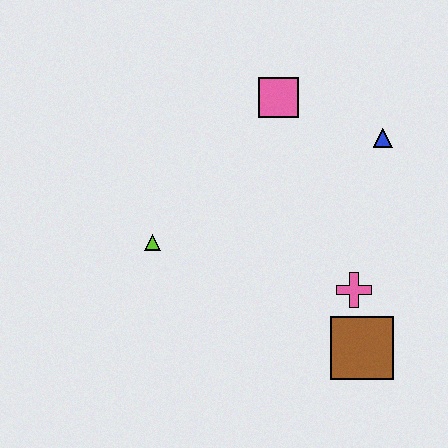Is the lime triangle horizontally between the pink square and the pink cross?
No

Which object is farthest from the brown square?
The pink square is farthest from the brown square.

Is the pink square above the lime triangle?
Yes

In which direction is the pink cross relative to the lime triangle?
The pink cross is to the right of the lime triangle.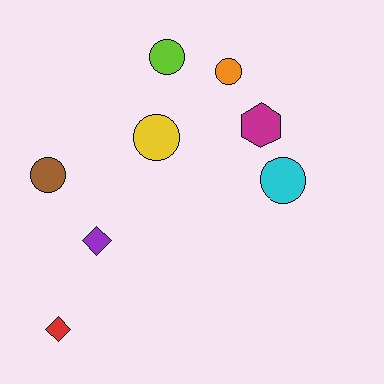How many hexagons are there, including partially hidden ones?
There is 1 hexagon.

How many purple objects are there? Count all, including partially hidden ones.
There is 1 purple object.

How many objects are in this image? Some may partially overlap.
There are 8 objects.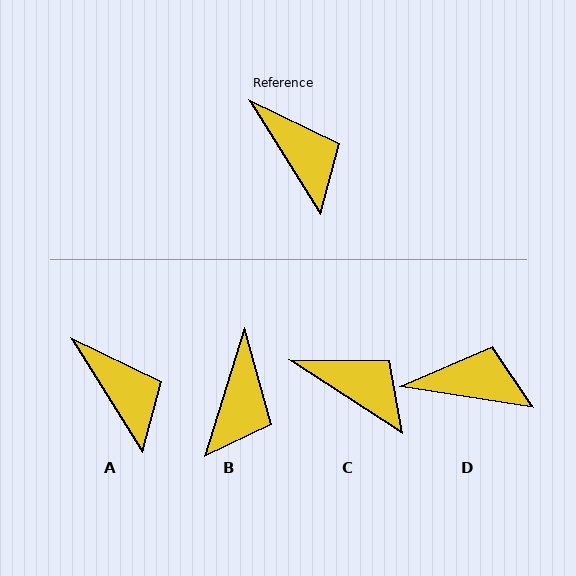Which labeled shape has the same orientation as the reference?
A.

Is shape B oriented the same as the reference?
No, it is off by about 49 degrees.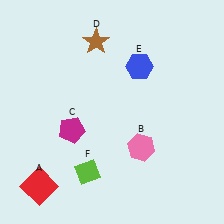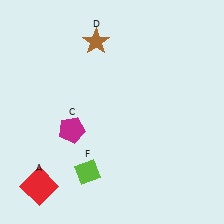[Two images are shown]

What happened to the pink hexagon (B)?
The pink hexagon (B) was removed in Image 2. It was in the bottom-right area of Image 1.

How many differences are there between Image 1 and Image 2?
There are 2 differences between the two images.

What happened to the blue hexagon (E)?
The blue hexagon (E) was removed in Image 2. It was in the top-right area of Image 1.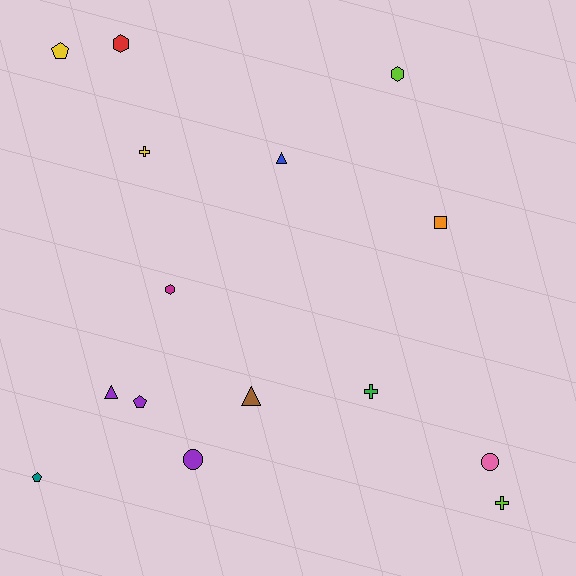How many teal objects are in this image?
There is 1 teal object.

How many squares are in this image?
There is 1 square.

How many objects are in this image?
There are 15 objects.